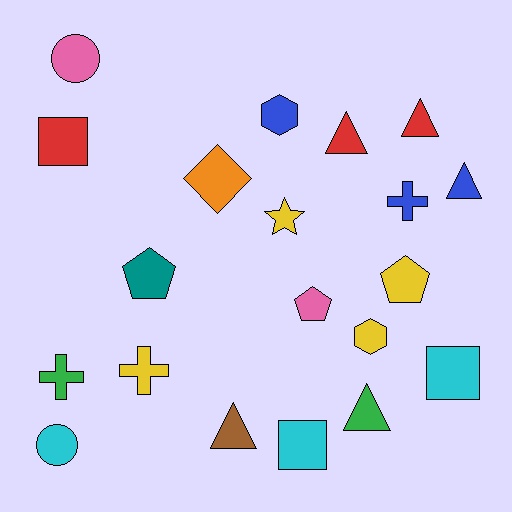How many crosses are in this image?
There are 3 crosses.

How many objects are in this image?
There are 20 objects.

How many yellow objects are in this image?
There are 4 yellow objects.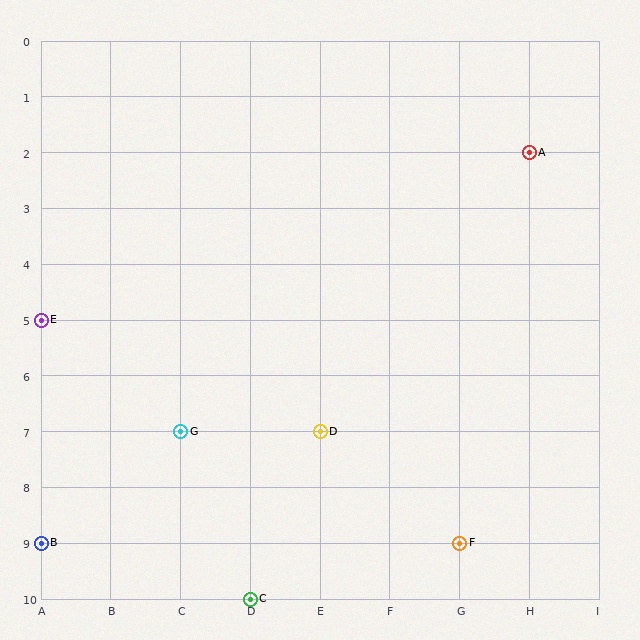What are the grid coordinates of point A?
Point A is at grid coordinates (H, 2).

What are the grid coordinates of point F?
Point F is at grid coordinates (G, 9).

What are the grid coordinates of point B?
Point B is at grid coordinates (A, 9).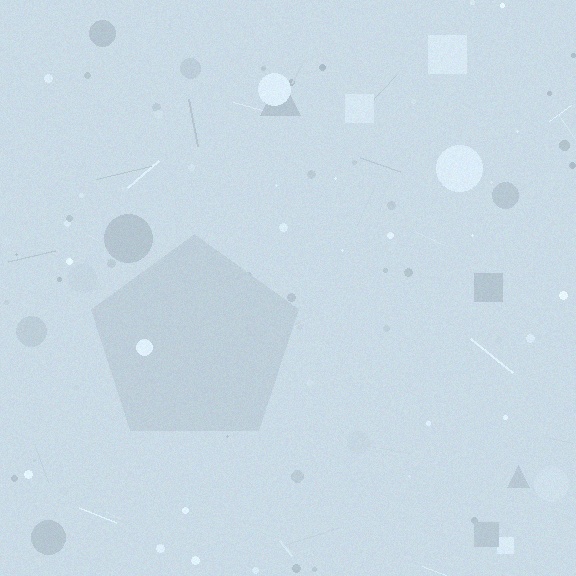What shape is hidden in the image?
A pentagon is hidden in the image.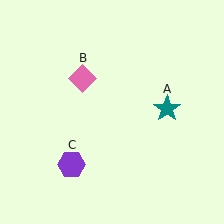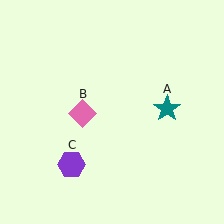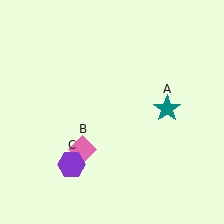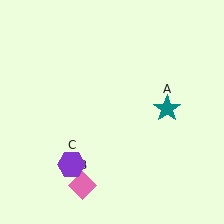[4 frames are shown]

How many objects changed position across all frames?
1 object changed position: pink diamond (object B).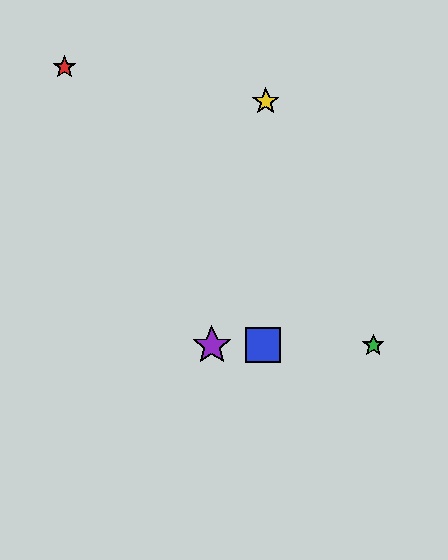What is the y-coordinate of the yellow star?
The yellow star is at y≈101.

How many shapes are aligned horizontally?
3 shapes (the blue square, the green star, the purple star) are aligned horizontally.